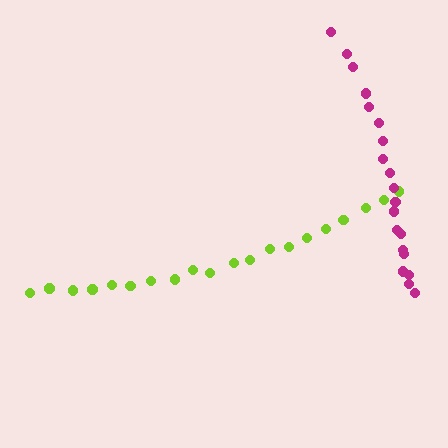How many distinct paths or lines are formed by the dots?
There are 2 distinct paths.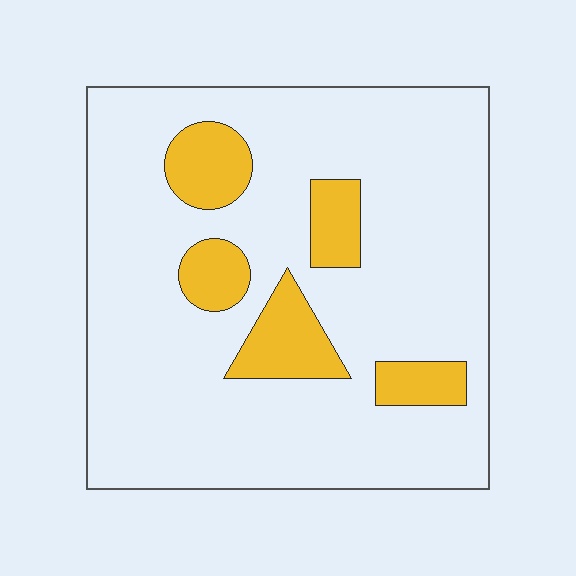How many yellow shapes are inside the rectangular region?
5.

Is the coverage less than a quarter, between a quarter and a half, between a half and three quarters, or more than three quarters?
Less than a quarter.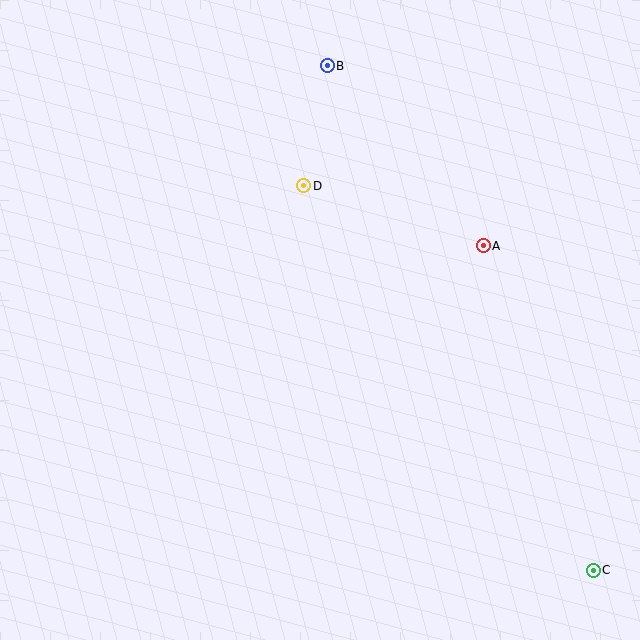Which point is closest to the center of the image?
Point D at (304, 186) is closest to the center.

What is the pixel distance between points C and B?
The distance between C and B is 570 pixels.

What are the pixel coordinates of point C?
Point C is at (593, 570).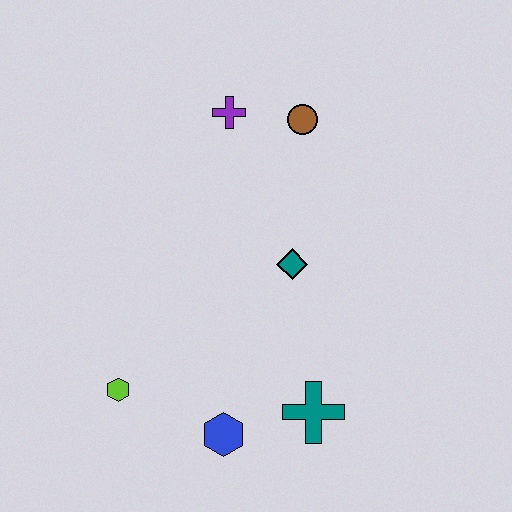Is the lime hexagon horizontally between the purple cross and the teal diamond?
No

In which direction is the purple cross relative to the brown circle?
The purple cross is to the left of the brown circle.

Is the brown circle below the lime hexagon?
No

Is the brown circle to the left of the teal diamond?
No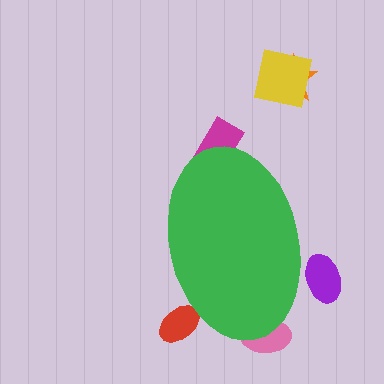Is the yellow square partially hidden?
No, the yellow square is fully visible.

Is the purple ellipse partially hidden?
Yes, the purple ellipse is partially hidden behind the green ellipse.